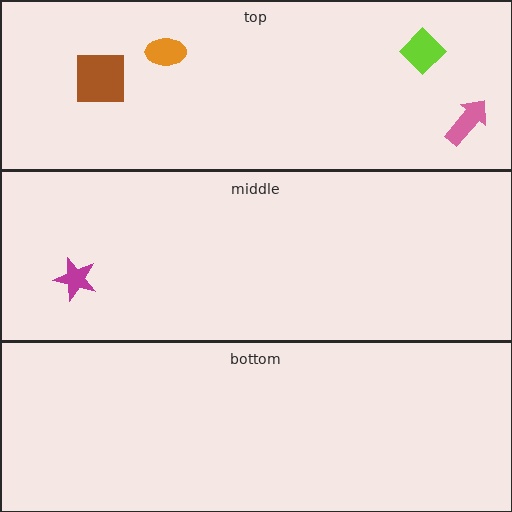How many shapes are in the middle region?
1.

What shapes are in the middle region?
The magenta star.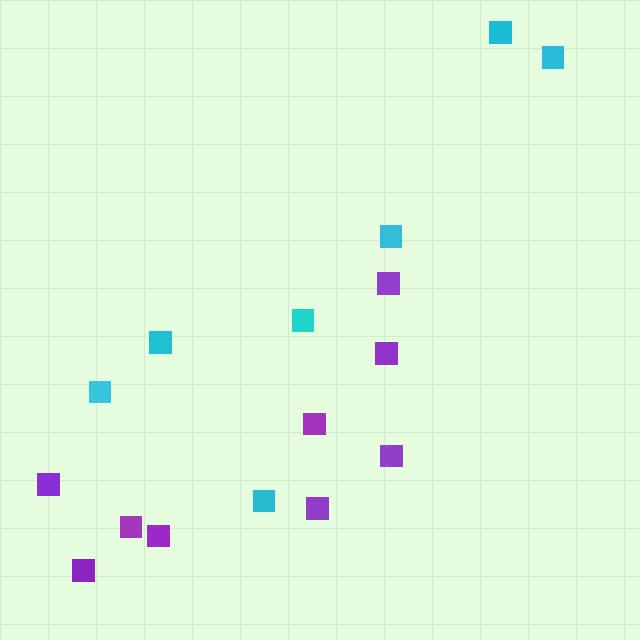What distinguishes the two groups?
There are 2 groups: one group of purple squares (9) and one group of cyan squares (7).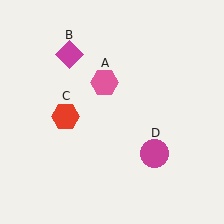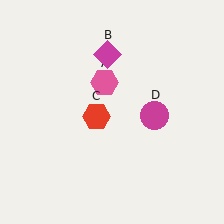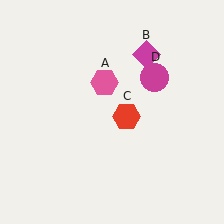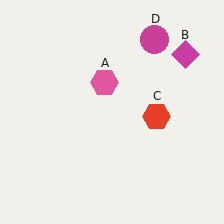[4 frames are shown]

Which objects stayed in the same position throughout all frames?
Pink hexagon (object A) remained stationary.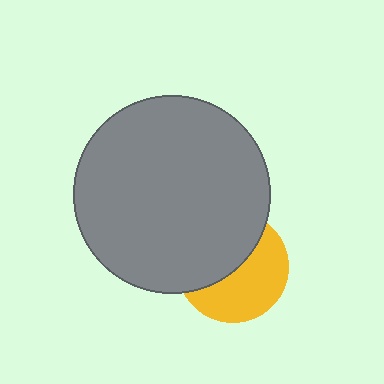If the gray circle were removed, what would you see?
You would see the complete yellow circle.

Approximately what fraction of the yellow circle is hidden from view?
Roughly 49% of the yellow circle is hidden behind the gray circle.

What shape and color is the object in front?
The object in front is a gray circle.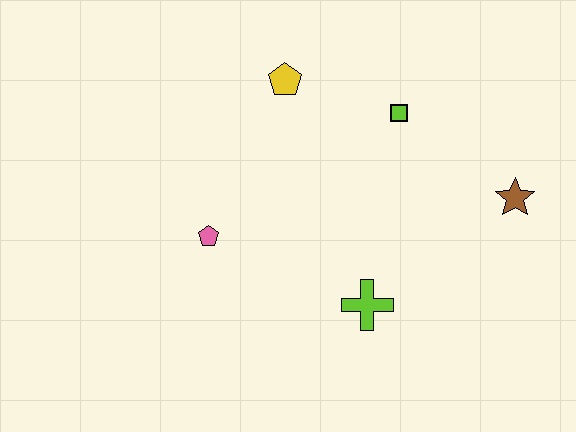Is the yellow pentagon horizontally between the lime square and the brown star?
No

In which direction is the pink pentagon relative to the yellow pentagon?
The pink pentagon is below the yellow pentagon.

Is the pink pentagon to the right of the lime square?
No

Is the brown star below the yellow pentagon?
Yes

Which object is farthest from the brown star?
The pink pentagon is farthest from the brown star.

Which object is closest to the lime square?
The yellow pentagon is closest to the lime square.